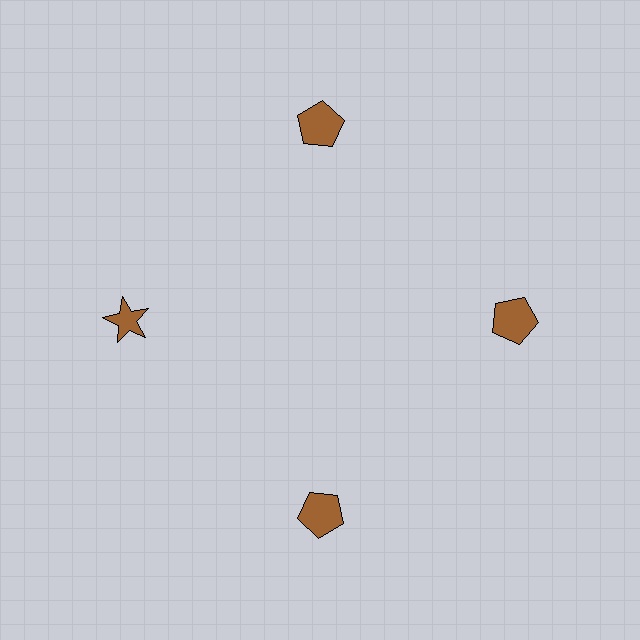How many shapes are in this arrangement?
There are 4 shapes arranged in a ring pattern.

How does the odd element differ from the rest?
It has a different shape: star instead of pentagon.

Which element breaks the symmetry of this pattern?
The brown star at roughly the 9 o'clock position breaks the symmetry. All other shapes are brown pentagons.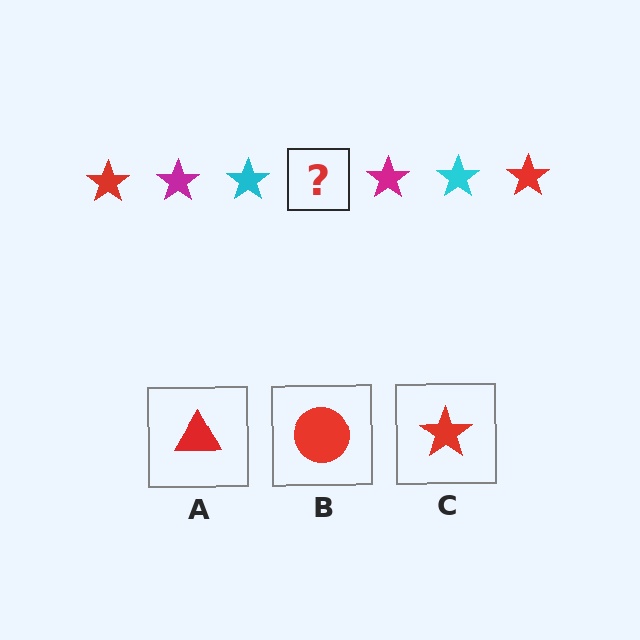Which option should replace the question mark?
Option C.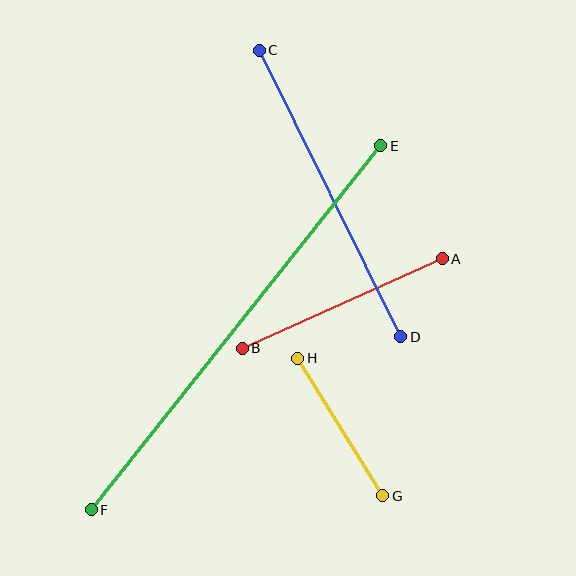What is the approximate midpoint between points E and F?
The midpoint is at approximately (236, 328) pixels.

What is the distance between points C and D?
The distance is approximately 320 pixels.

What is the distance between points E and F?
The distance is approximately 465 pixels.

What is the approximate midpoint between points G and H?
The midpoint is at approximately (340, 427) pixels.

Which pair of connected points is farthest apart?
Points E and F are farthest apart.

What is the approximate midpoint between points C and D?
The midpoint is at approximately (330, 194) pixels.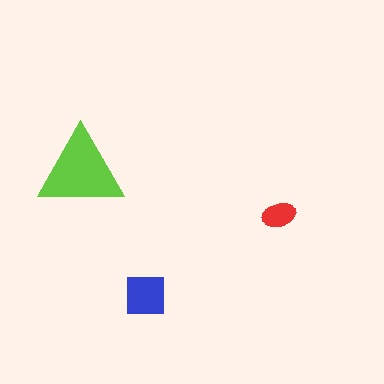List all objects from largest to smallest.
The lime triangle, the blue square, the red ellipse.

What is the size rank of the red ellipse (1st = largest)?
3rd.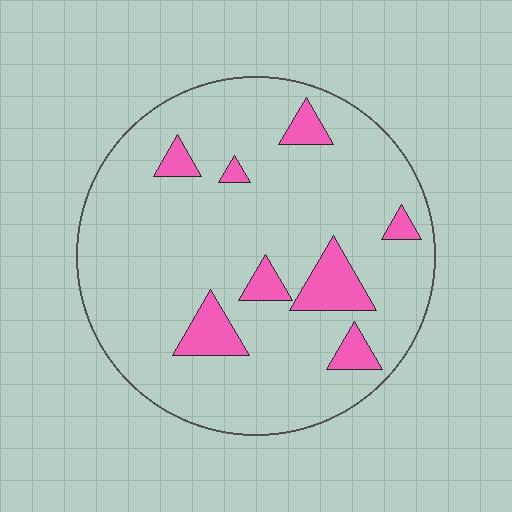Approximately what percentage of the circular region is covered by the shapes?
Approximately 10%.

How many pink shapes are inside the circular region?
8.